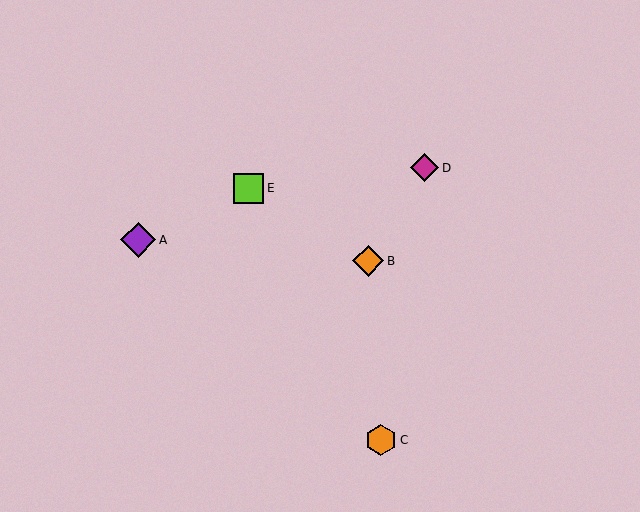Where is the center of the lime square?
The center of the lime square is at (248, 188).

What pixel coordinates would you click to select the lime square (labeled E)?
Click at (248, 188) to select the lime square E.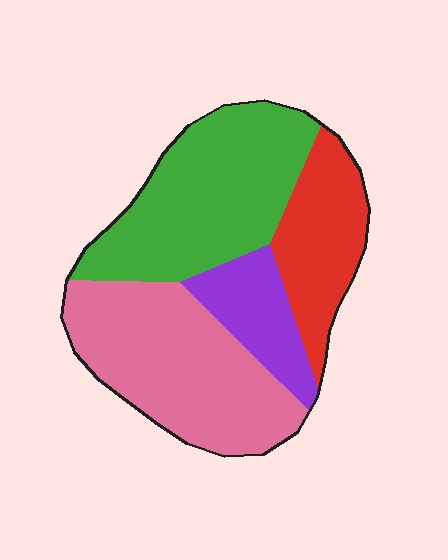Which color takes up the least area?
Purple, at roughly 15%.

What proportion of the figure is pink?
Pink covers about 35% of the figure.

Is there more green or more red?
Green.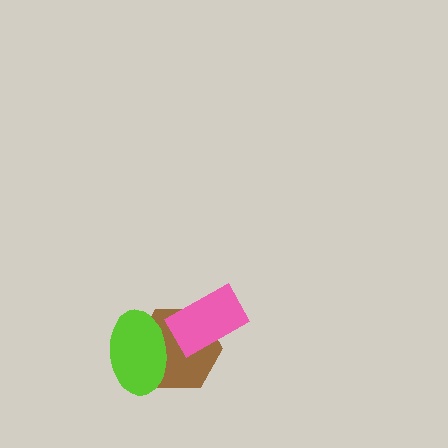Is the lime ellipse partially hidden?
No, no other shape covers it.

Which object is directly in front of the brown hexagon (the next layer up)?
The pink rectangle is directly in front of the brown hexagon.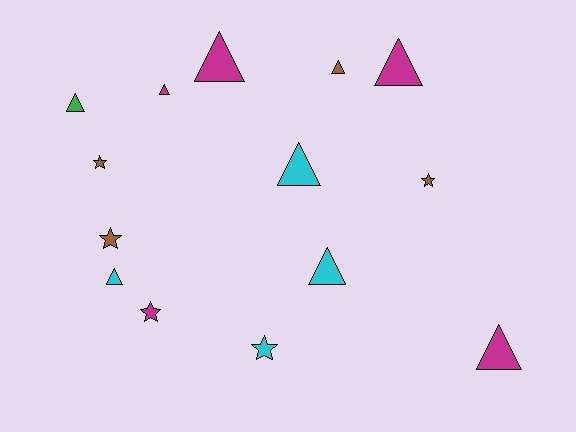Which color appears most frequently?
Magenta, with 5 objects.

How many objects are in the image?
There are 14 objects.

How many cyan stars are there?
There is 1 cyan star.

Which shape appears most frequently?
Triangle, with 9 objects.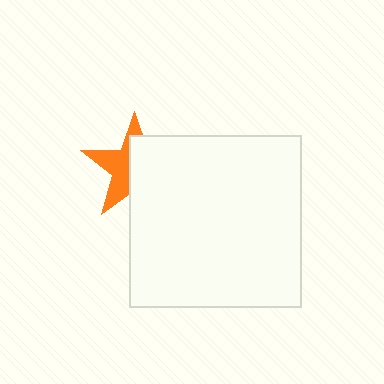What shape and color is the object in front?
The object in front is a white square.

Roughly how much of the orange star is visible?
About half of it is visible (roughly 46%).